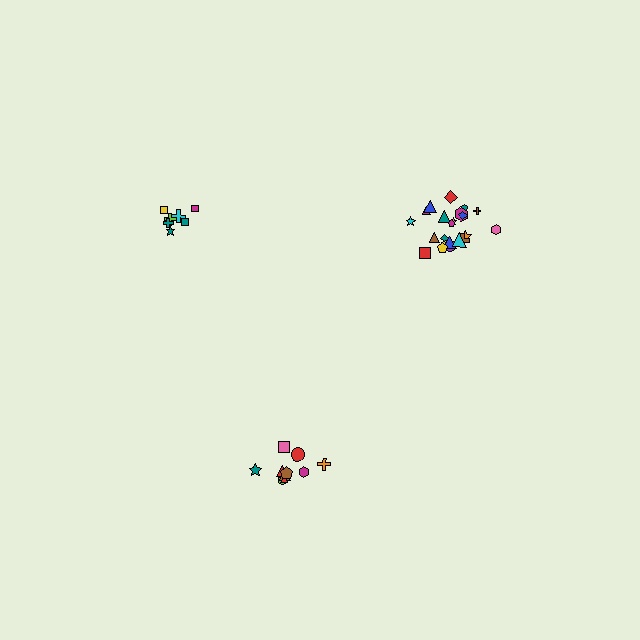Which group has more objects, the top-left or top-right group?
The top-right group.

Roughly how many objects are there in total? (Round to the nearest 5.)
Roughly 40 objects in total.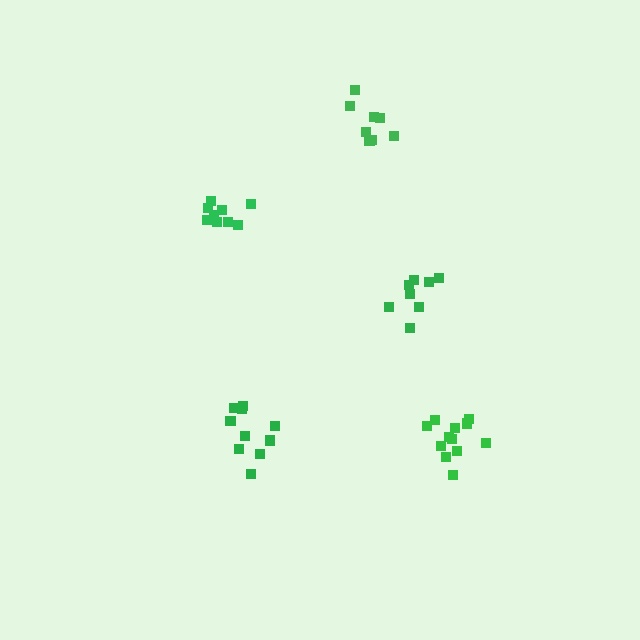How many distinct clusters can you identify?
There are 5 distinct clusters.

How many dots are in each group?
Group 1: 8 dots, Group 2: 10 dots, Group 3: 12 dots, Group 4: 8 dots, Group 5: 9 dots (47 total).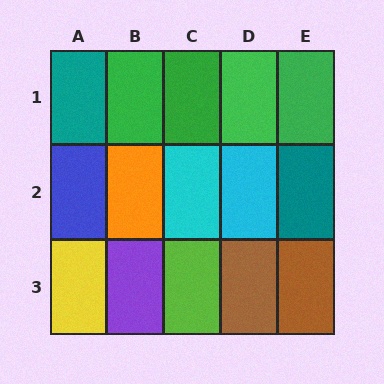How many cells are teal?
2 cells are teal.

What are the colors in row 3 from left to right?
Yellow, purple, lime, brown, brown.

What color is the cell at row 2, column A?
Blue.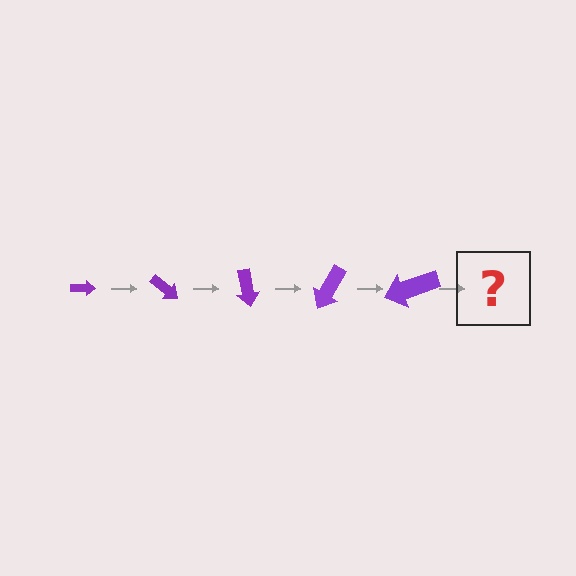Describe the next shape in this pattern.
It should be an arrow, larger than the previous one and rotated 200 degrees from the start.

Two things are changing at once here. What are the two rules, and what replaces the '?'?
The two rules are that the arrow grows larger each step and it rotates 40 degrees each step. The '?' should be an arrow, larger than the previous one and rotated 200 degrees from the start.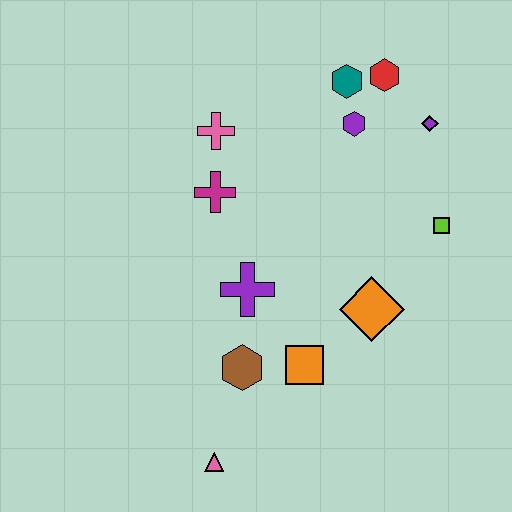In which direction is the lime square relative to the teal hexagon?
The lime square is below the teal hexagon.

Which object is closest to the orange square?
The brown hexagon is closest to the orange square.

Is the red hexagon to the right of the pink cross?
Yes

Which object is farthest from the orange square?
The red hexagon is farthest from the orange square.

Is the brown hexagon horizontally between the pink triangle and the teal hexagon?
Yes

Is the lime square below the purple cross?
No